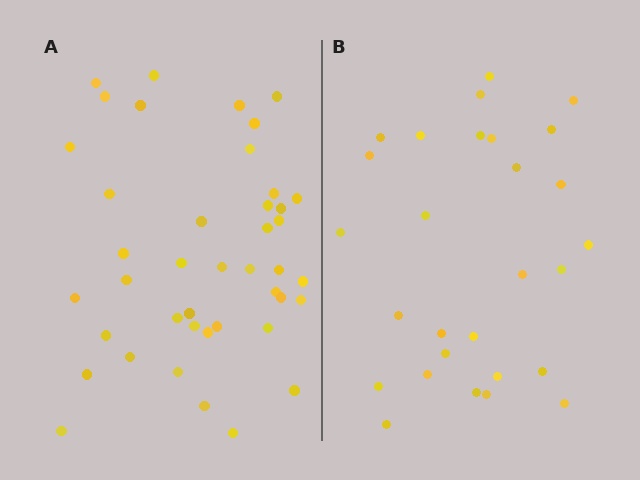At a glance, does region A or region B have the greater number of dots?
Region A (the left region) has more dots.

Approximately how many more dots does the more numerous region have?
Region A has approximately 15 more dots than region B.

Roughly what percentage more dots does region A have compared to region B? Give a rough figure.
About 50% more.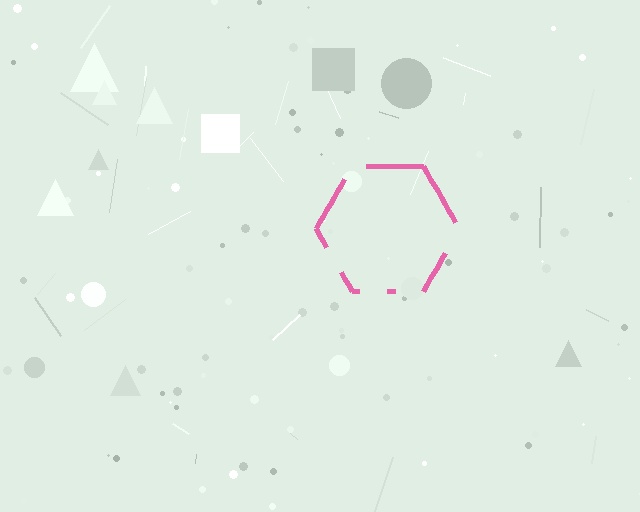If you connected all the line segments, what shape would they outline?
They would outline a hexagon.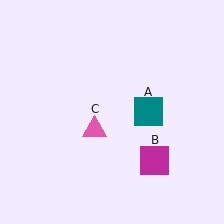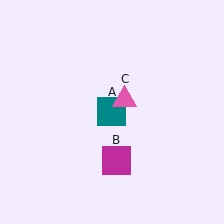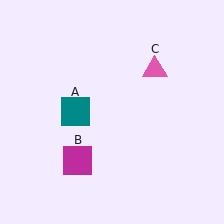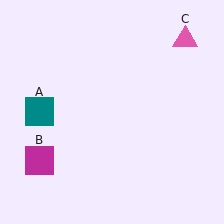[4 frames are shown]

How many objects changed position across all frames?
3 objects changed position: teal square (object A), magenta square (object B), pink triangle (object C).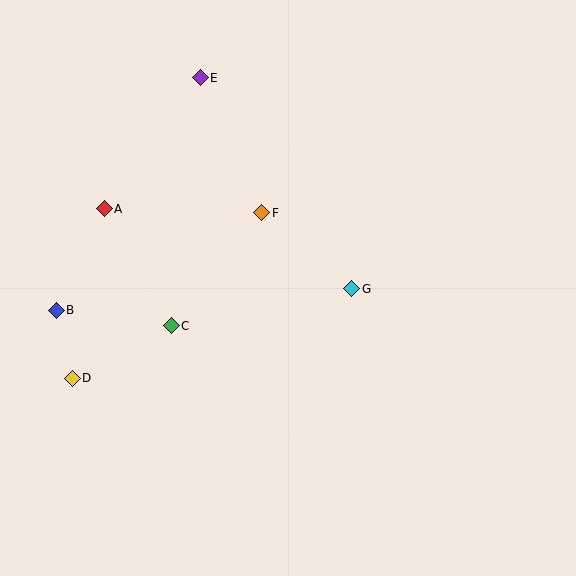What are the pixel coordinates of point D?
Point D is at (72, 378).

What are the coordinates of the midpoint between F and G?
The midpoint between F and G is at (307, 251).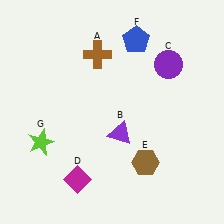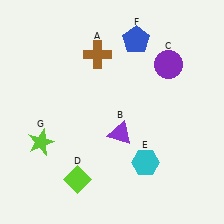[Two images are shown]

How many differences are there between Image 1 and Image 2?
There are 2 differences between the two images.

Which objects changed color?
D changed from magenta to lime. E changed from brown to cyan.